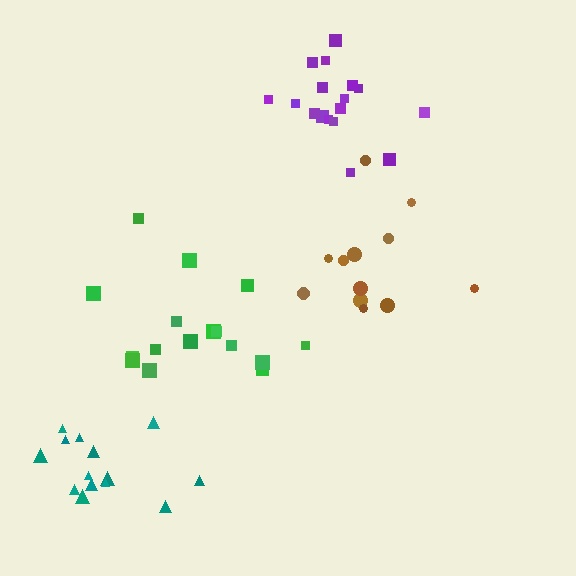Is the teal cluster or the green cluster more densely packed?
Teal.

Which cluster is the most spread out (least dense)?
Brown.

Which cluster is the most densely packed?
Purple.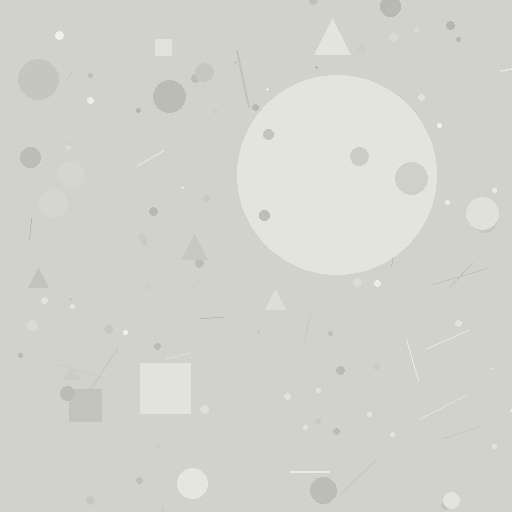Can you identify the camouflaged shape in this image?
The camouflaged shape is a circle.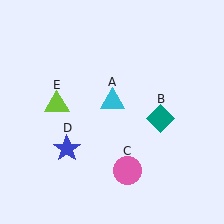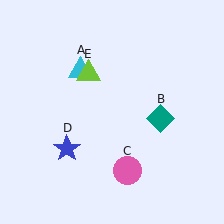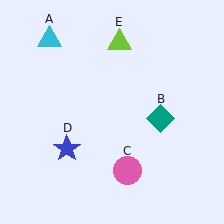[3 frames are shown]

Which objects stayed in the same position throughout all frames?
Teal diamond (object B) and pink circle (object C) and blue star (object D) remained stationary.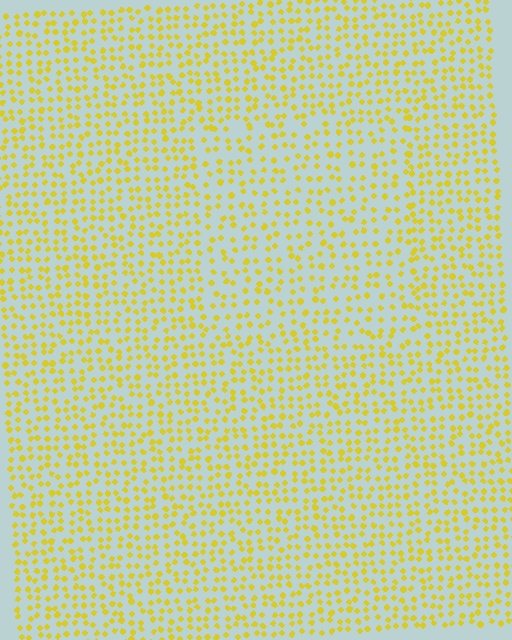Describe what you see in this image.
The image contains small yellow elements arranged at two different densities. A rectangle-shaped region is visible where the elements are less densely packed than the surrounding area.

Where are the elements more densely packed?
The elements are more densely packed outside the rectangle boundary.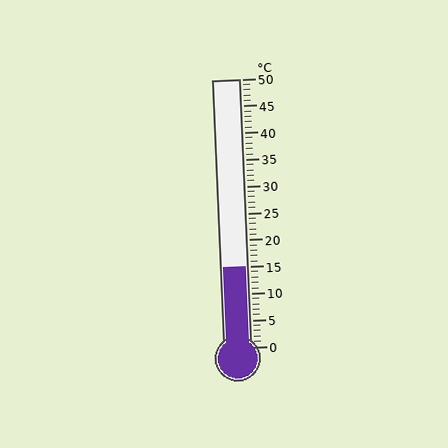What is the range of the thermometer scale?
The thermometer scale ranges from 0°C to 50°C.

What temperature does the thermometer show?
The thermometer shows approximately 15°C.